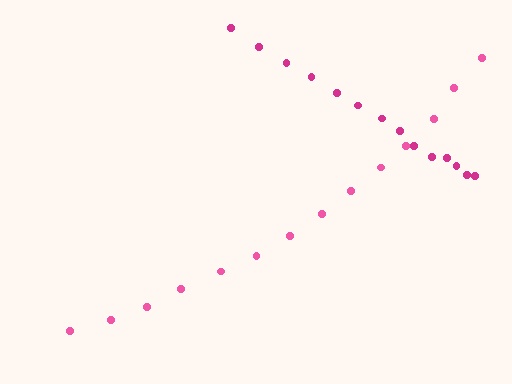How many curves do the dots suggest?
There are 2 distinct paths.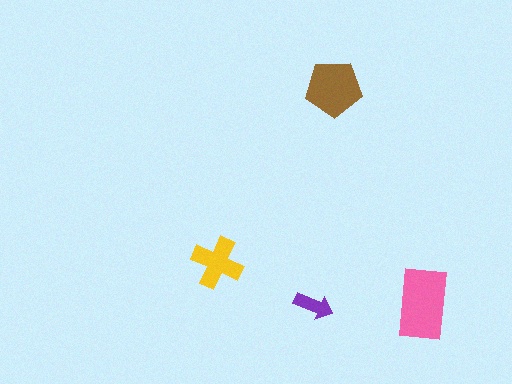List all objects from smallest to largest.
The purple arrow, the yellow cross, the brown pentagon, the pink rectangle.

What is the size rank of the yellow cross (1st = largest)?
3rd.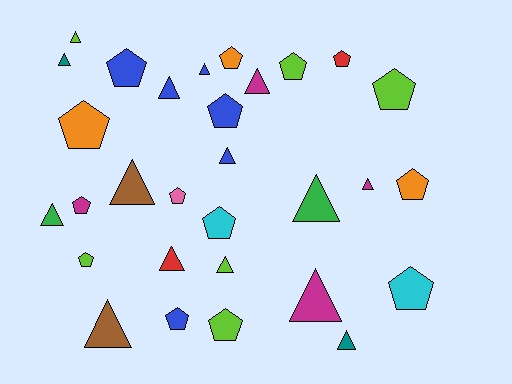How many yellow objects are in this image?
There are no yellow objects.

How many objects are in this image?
There are 30 objects.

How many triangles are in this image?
There are 15 triangles.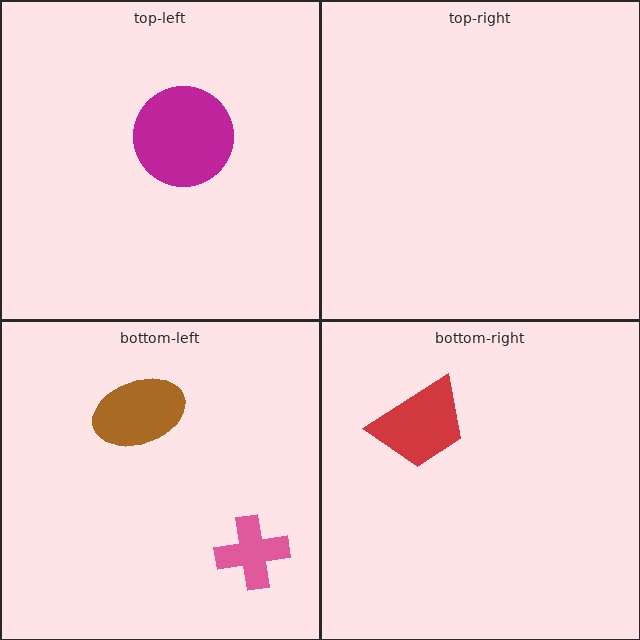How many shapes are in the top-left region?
1.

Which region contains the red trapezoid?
The bottom-right region.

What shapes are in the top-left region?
The magenta circle.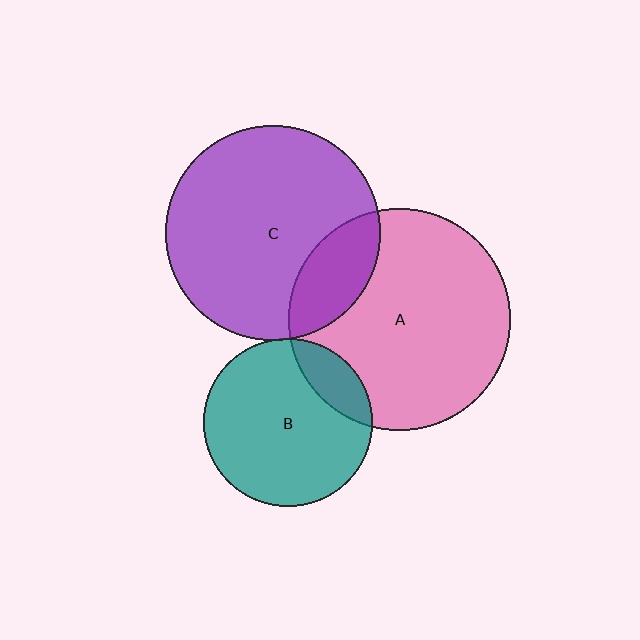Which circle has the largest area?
Circle A (pink).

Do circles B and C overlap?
Yes.